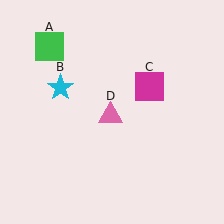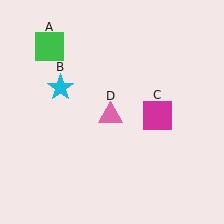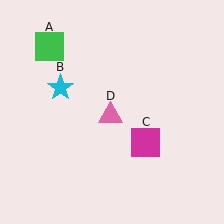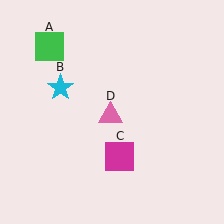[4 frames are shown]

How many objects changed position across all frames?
1 object changed position: magenta square (object C).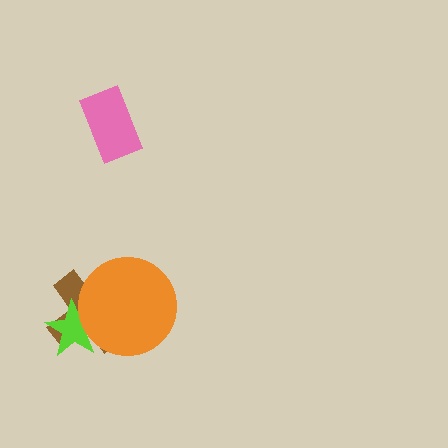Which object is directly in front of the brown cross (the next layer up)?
The lime star is directly in front of the brown cross.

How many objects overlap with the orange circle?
2 objects overlap with the orange circle.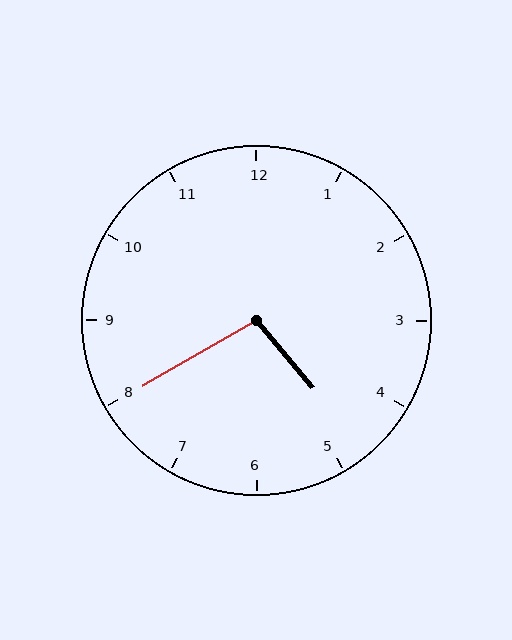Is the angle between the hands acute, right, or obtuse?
It is obtuse.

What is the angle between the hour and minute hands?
Approximately 100 degrees.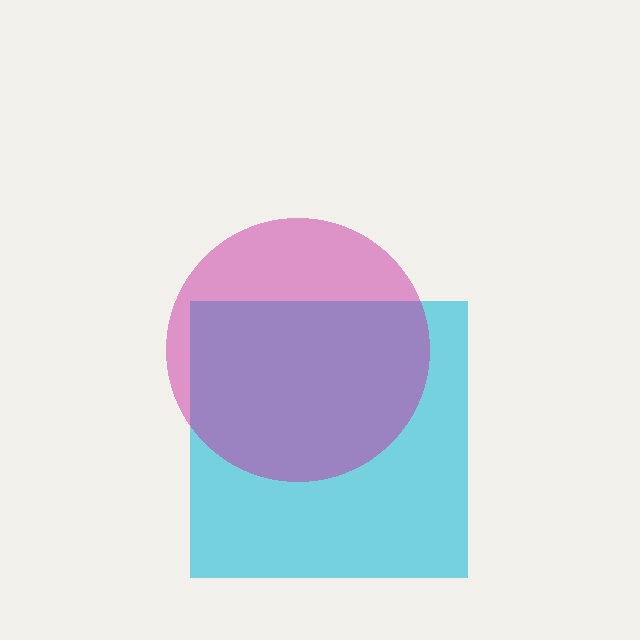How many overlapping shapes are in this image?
There are 2 overlapping shapes in the image.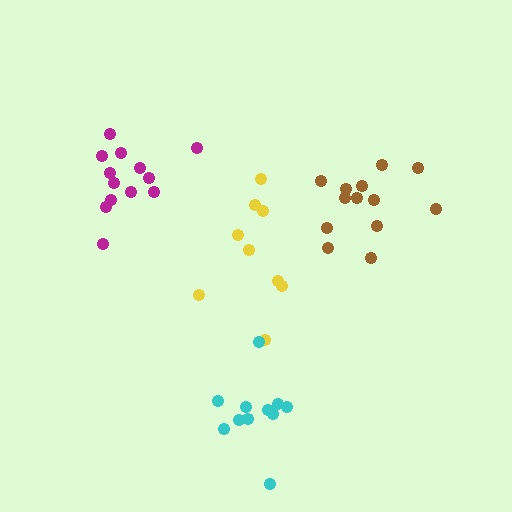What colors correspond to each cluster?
The clusters are colored: yellow, magenta, cyan, brown.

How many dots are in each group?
Group 1: 9 dots, Group 2: 13 dots, Group 3: 11 dots, Group 4: 13 dots (46 total).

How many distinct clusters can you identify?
There are 4 distinct clusters.